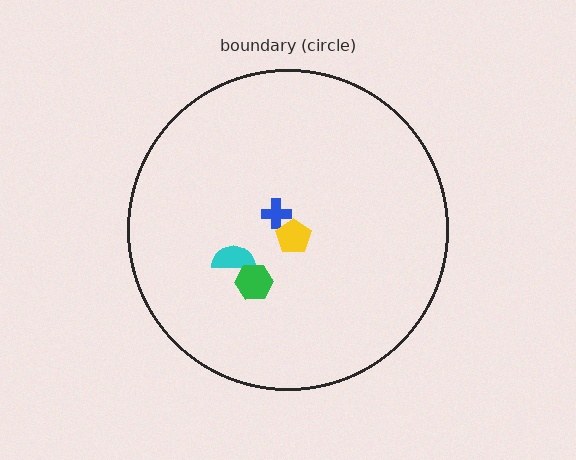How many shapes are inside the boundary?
4 inside, 0 outside.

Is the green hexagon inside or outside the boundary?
Inside.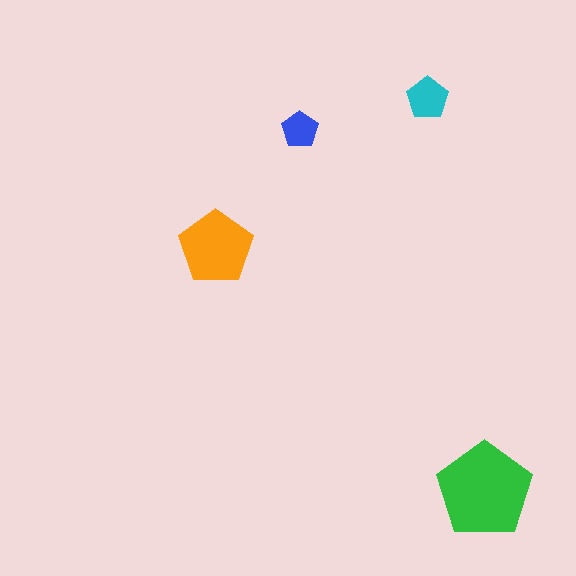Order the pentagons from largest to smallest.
the green one, the orange one, the cyan one, the blue one.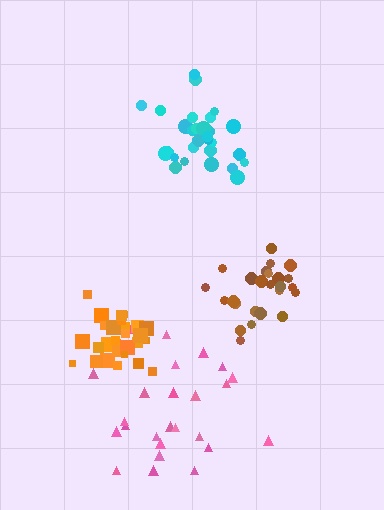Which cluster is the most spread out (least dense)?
Pink.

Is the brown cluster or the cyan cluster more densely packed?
Brown.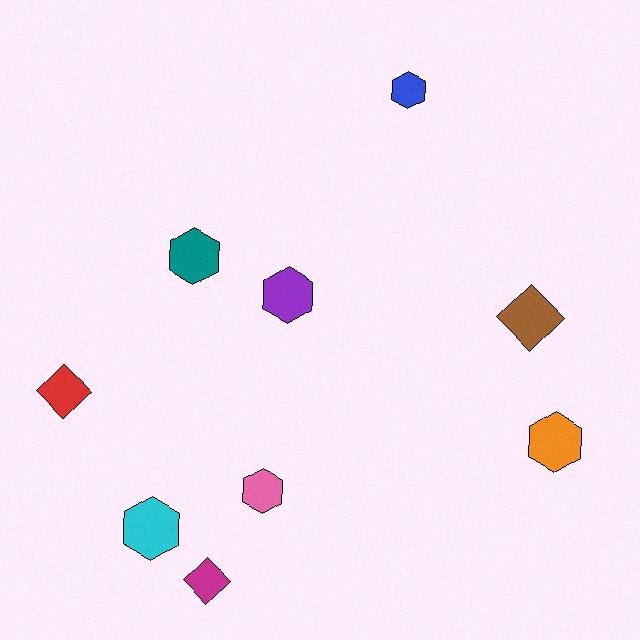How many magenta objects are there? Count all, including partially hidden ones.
There is 1 magenta object.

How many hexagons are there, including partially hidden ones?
There are 6 hexagons.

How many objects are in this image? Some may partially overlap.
There are 9 objects.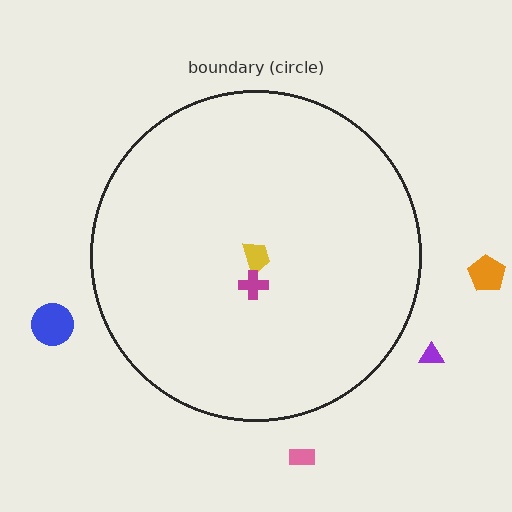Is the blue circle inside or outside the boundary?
Outside.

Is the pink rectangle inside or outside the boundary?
Outside.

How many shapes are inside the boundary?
2 inside, 4 outside.